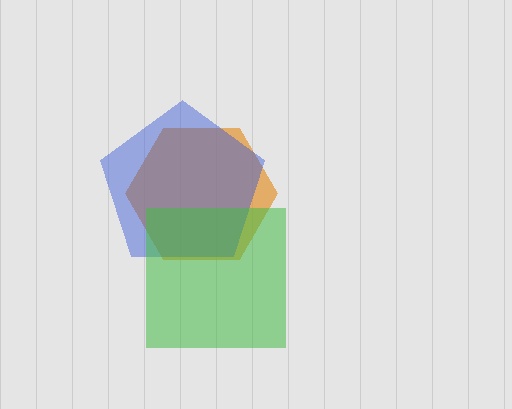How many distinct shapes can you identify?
There are 3 distinct shapes: an orange hexagon, a blue pentagon, a green square.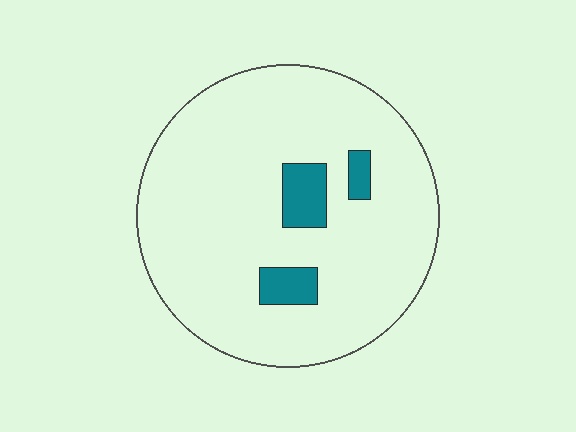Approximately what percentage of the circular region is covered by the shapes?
Approximately 10%.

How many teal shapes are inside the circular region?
3.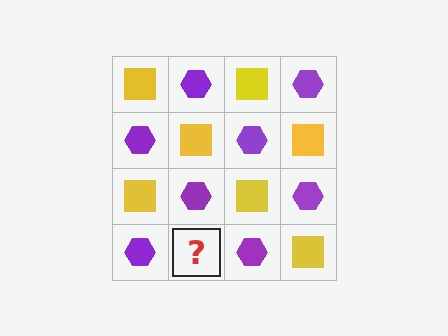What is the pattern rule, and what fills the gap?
The rule is that it alternates yellow square and purple hexagon in a checkerboard pattern. The gap should be filled with a yellow square.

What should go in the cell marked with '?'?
The missing cell should contain a yellow square.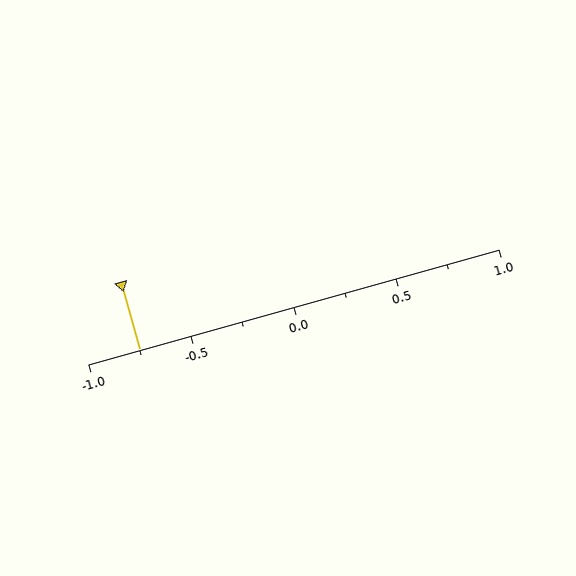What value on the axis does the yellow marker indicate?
The marker indicates approximately -0.75.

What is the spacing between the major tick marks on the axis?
The major ticks are spaced 0.5 apart.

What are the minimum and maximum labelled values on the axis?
The axis runs from -1.0 to 1.0.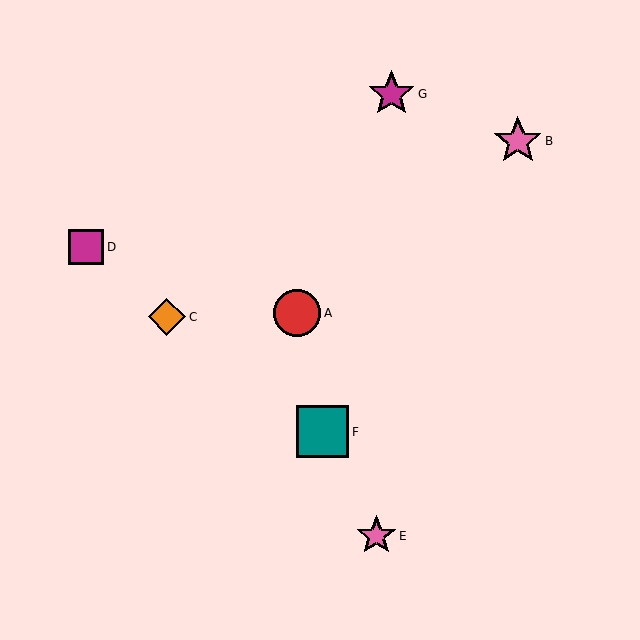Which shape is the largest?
The teal square (labeled F) is the largest.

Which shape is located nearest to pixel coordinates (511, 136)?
The pink star (labeled B) at (518, 141) is nearest to that location.